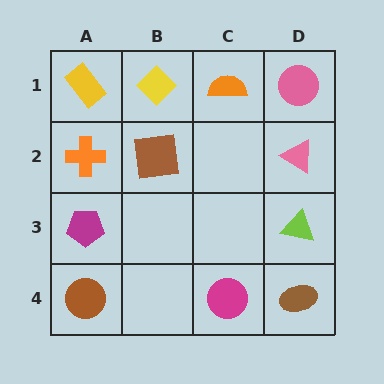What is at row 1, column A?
A yellow rectangle.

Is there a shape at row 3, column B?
No, that cell is empty.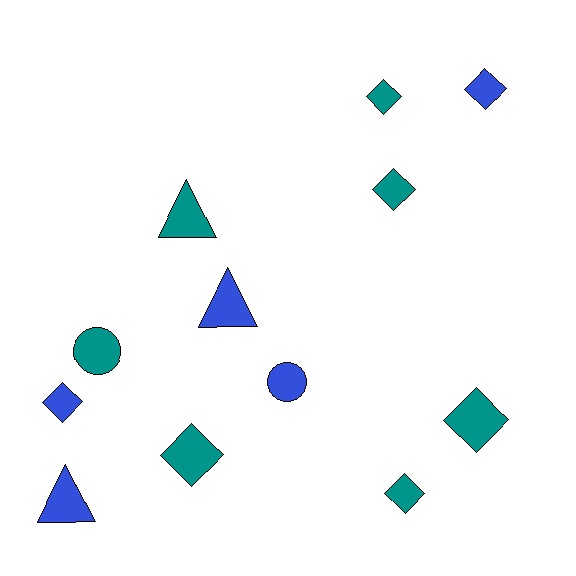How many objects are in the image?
There are 12 objects.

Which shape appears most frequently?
Diamond, with 7 objects.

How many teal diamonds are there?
There are 5 teal diamonds.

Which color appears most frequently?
Teal, with 7 objects.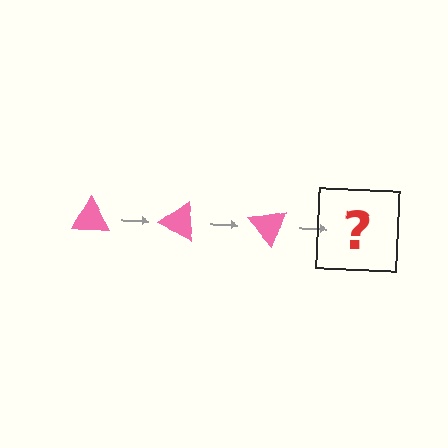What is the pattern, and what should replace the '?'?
The pattern is that the triangle rotates 25 degrees each step. The '?' should be a pink triangle rotated 75 degrees.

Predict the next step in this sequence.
The next step is a pink triangle rotated 75 degrees.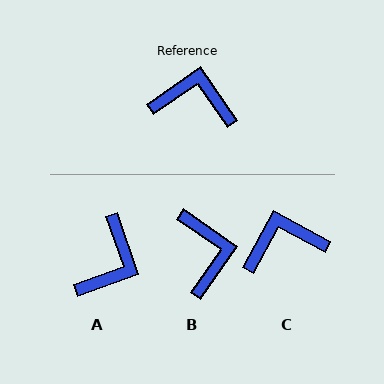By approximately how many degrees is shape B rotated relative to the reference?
Approximately 69 degrees clockwise.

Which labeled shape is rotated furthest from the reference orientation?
A, about 106 degrees away.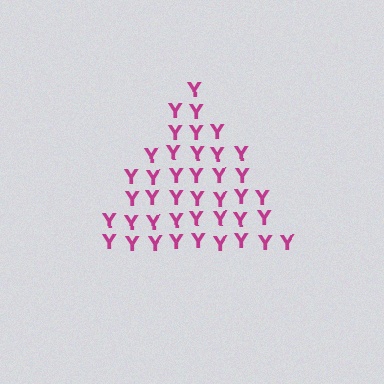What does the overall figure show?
The overall figure shows a triangle.